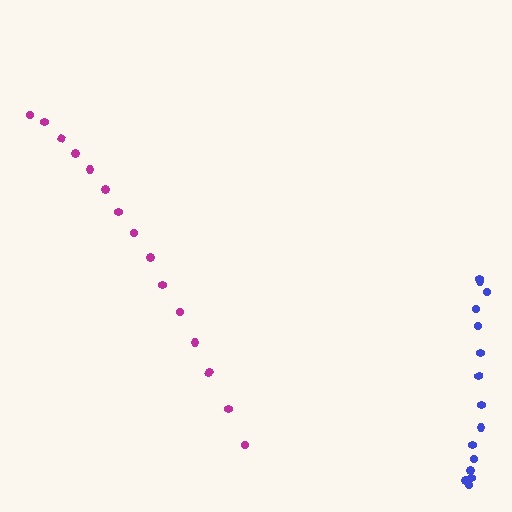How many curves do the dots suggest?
There are 2 distinct paths.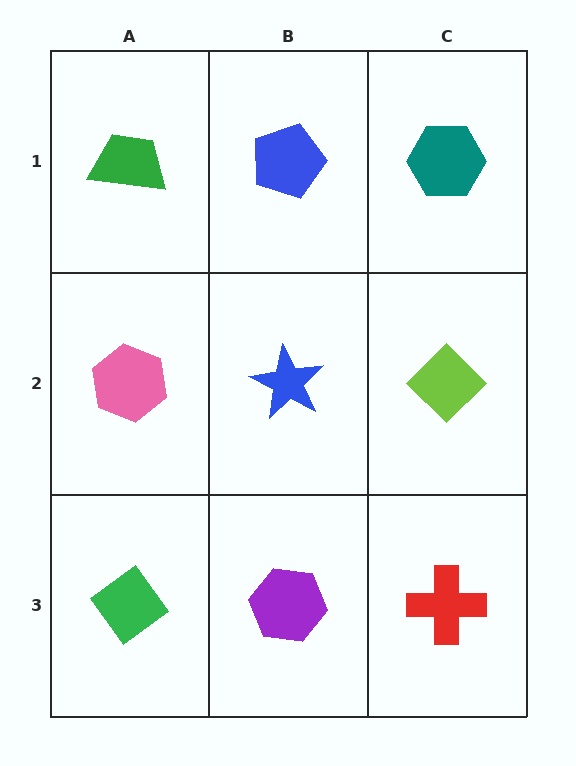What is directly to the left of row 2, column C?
A blue star.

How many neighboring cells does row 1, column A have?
2.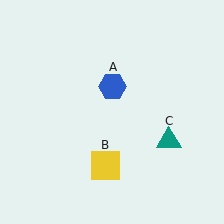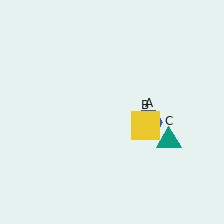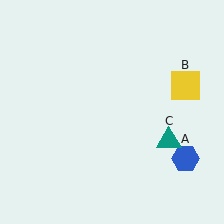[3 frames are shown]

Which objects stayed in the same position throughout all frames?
Teal triangle (object C) remained stationary.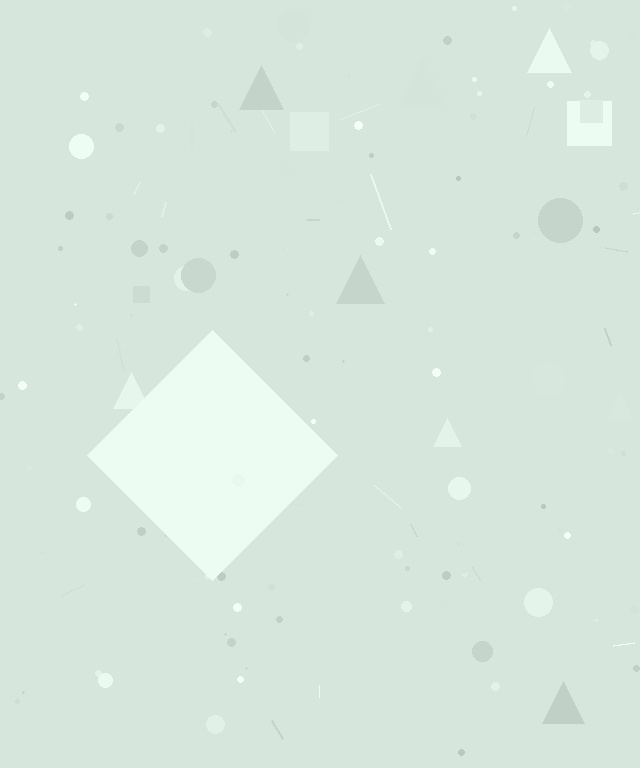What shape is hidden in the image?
A diamond is hidden in the image.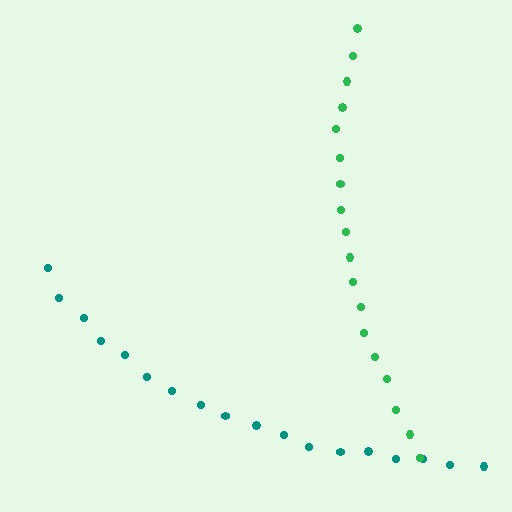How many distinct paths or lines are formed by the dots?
There are 2 distinct paths.